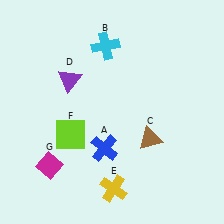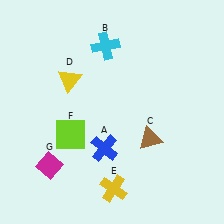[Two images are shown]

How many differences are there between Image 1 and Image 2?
There is 1 difference between the two images.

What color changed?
The triangle (D) changed from purple in Image 1 to yellow in Image 2.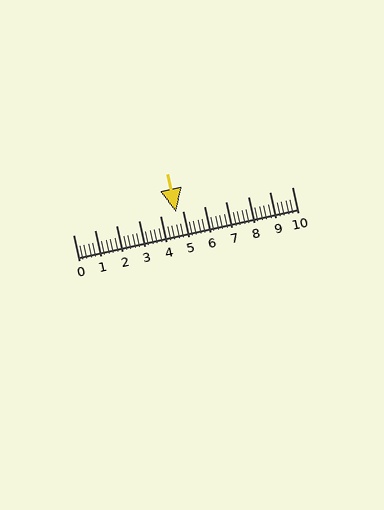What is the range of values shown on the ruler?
The ruler shows values from 0 to 10.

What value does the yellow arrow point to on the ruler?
The yellow arrow points to approximately 4.7.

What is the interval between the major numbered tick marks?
The major tick marks are spaced 1 units apart.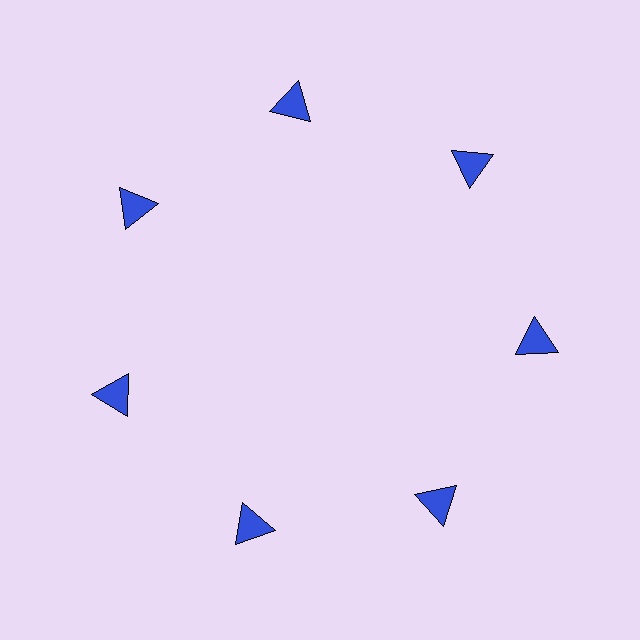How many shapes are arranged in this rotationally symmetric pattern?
There are 7 shapes, arranged in 7 groups of 1.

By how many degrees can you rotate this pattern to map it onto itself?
The pattern maps onto itself every 51 degrees of rotation.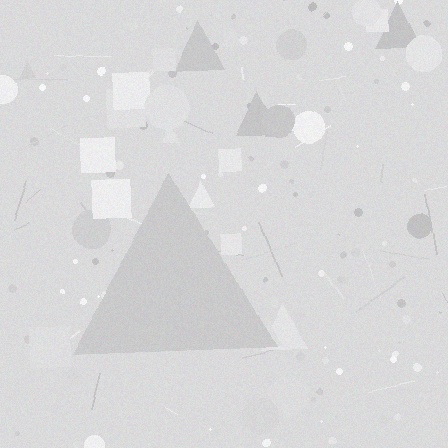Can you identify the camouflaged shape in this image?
The camouflaged shape is a triangle.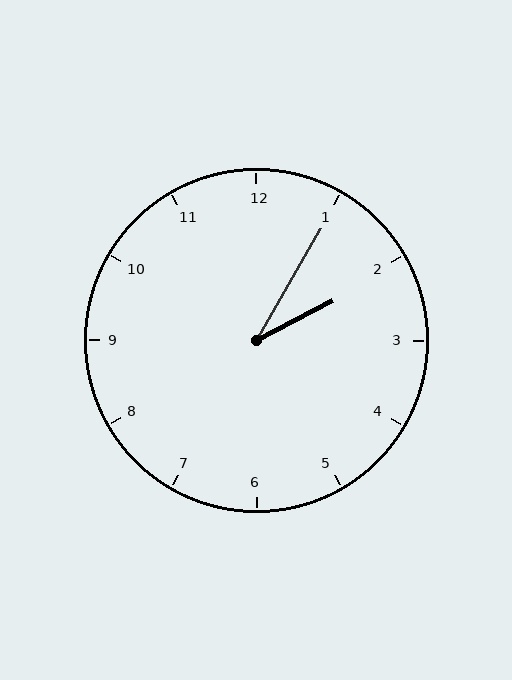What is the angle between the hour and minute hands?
Approximately 32 degrees.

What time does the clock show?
2:05.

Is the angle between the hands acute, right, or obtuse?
It is acute.